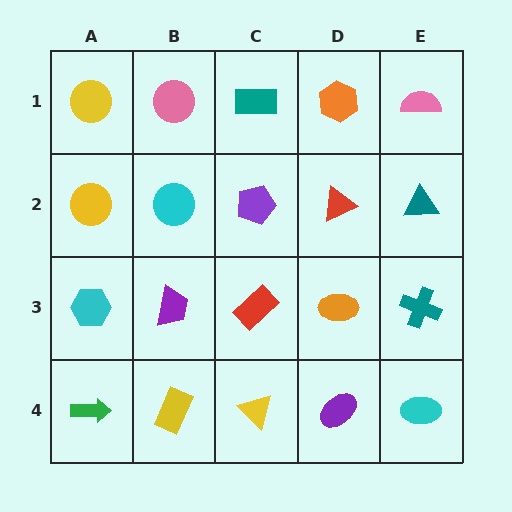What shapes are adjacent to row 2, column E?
A pink semicircle (row 1, column E), a teal cross (row 3, column E), a red triangle (row 2, column D).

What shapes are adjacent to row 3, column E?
A teal triangle (row 2, column E), a cyan ellipse (row 4, column E), an orange ellipse (row 3, column D).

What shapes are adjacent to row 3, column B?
A cyan circle (row 2, column B), a yellow rectangle (row 4, column B), a cyan hexagon (row 3, column A), a red rectangle (row 3, column C).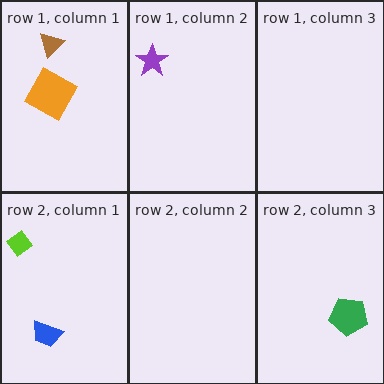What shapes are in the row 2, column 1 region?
The lime diamond, the blue trapezoid.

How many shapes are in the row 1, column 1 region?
2.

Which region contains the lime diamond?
The row 2, column 1 region.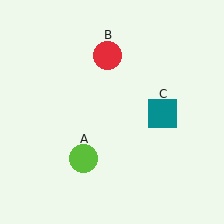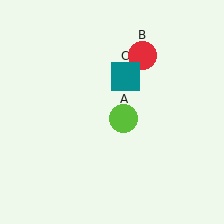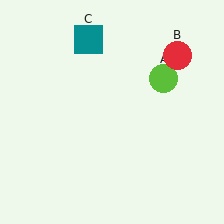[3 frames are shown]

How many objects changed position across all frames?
3 objects changed position: lime circle (object A), red circle (object B), teal square (object C).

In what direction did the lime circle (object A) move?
The lime circle (object A) moved up and to the right.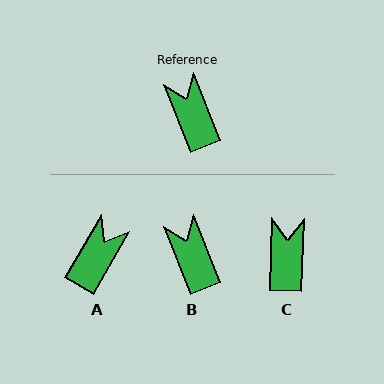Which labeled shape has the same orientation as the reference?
B.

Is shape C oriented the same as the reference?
No, it is off by about 23 degrees.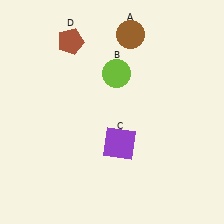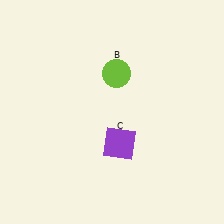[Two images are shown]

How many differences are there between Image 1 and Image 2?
There are 2 differences between the two images.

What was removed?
The brown pentagon (D), the brown circle (A) were removed in Image 2.